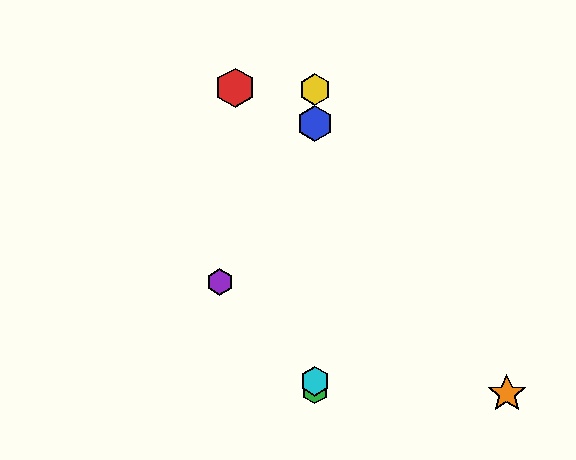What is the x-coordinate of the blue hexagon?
The blue hexagon is at x≈315.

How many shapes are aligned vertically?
4 shapes (the blue hexagon, the green hexagon, the yellow hexagon, the cyan hexagon) are aligned vertically.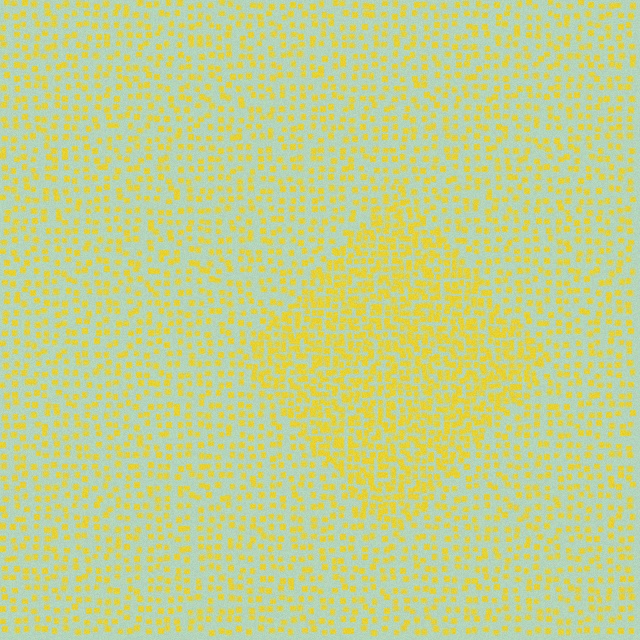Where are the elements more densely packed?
The elements are more densely packed inside the diamond boundary.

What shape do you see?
I see a diamond.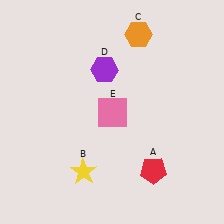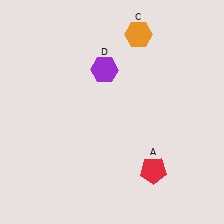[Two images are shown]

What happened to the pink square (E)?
The pink square (E) was removed in Image 2. It was in the bottom-right area of Image 1.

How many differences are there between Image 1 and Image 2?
There are 2 differences between the two images.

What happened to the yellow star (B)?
The yellow star (B) was removed in Image 2. It was in the bottom-left area of Image 1.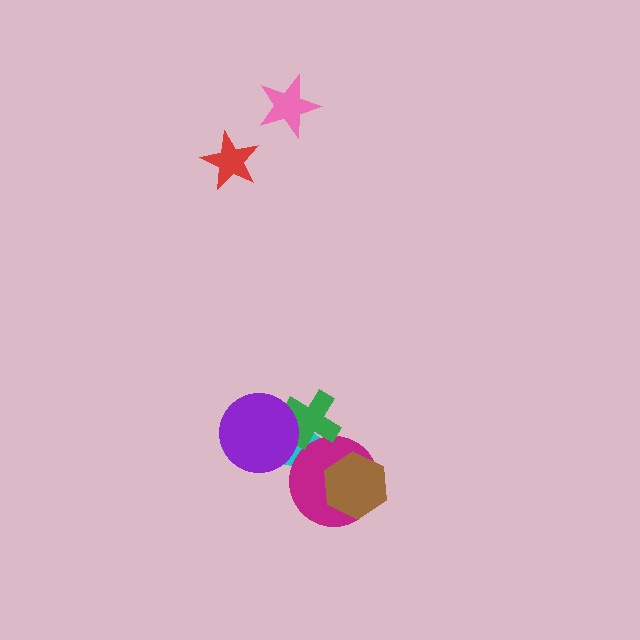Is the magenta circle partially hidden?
Yes, it is partially covered by another shape.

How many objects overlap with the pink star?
0 objects overlap with the pink star.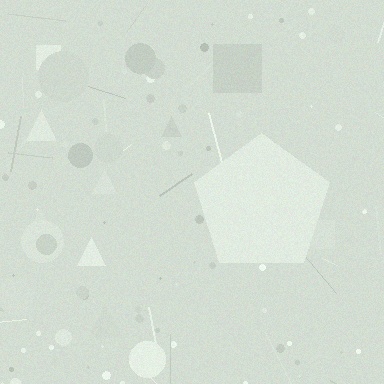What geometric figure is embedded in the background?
A pentagon is embedded in the background.